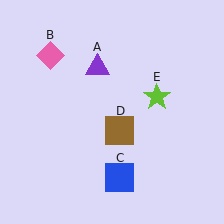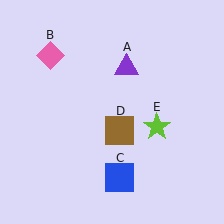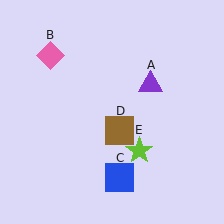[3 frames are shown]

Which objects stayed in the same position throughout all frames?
Pink diamond (object B) and blue square (object C) and brown square (object D) remained stationary.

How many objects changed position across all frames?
2 objects changed position: purple triangle (object A), lime star (object E).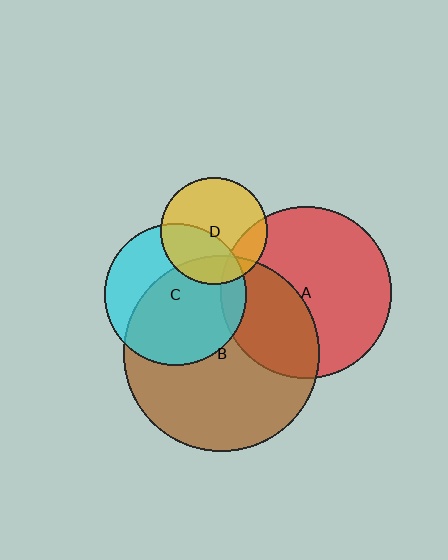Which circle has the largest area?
Circle B (brown).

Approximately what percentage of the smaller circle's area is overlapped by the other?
Approximately 20%.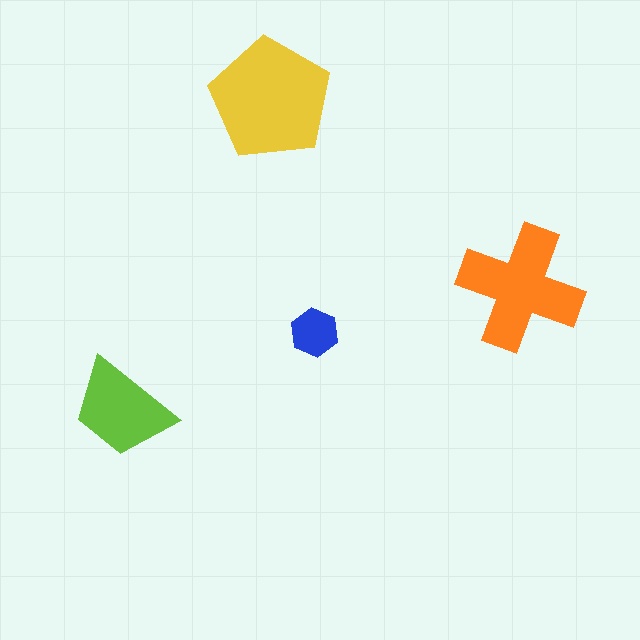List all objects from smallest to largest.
The blue hexagon, the lime trapezoid, the orange cross, the yellow pentagon.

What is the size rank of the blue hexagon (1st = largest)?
4th.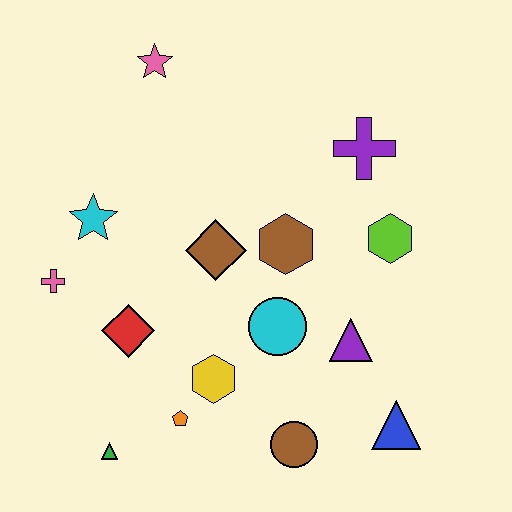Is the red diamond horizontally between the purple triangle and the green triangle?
Yes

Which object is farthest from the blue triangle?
The pink star is farthest from the blue triangle.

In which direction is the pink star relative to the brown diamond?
The pink star is above the brown diamond.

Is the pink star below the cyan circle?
No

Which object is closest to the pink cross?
The cyan star is closest to the pink cross.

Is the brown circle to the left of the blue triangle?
Yes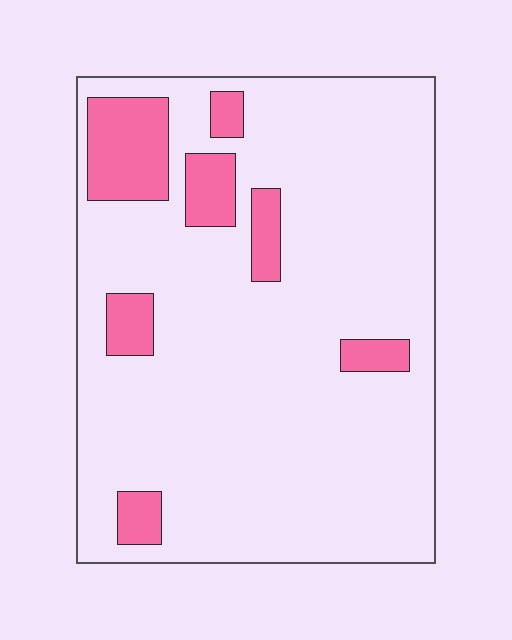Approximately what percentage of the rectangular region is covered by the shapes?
Approximately 15%.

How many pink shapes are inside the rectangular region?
7.